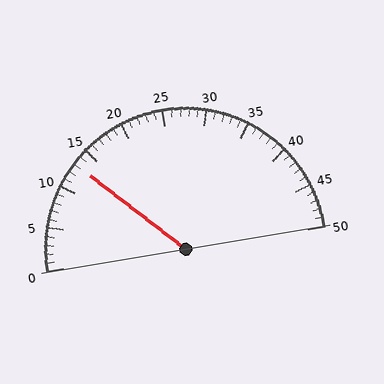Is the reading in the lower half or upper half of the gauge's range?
The reading is in the lower half of the range (0 to 50).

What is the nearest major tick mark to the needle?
The nearest major tick mark is 15.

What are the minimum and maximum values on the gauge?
The gauge ranges from 0 to 50.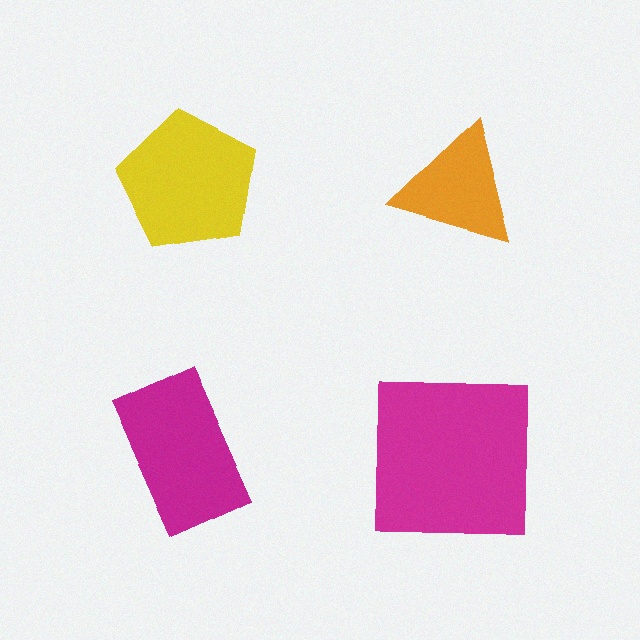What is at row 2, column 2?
A magenta square.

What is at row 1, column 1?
A yellow pentagon.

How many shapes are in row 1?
2 shapes.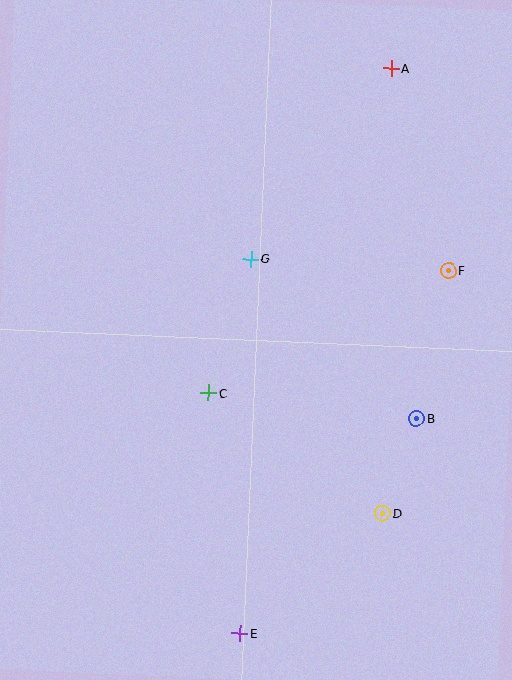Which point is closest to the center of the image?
Point C at (209, 393) is closest to the center.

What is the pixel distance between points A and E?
The distance between A and E is 585 pixels.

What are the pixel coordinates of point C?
Point C is at (209, 393).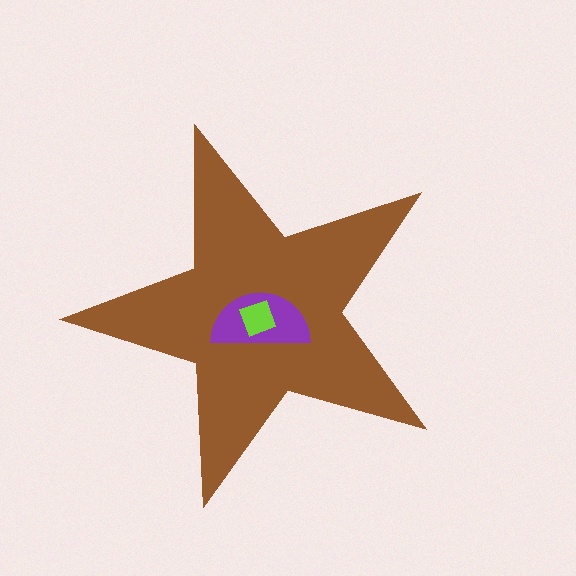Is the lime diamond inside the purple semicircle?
Yes.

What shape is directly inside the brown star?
The purple semicircle.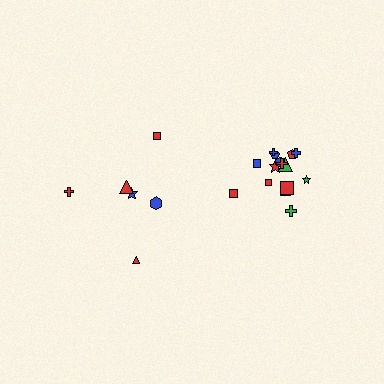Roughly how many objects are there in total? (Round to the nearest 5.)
Roughly 20 objects in total.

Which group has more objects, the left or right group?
The right group.